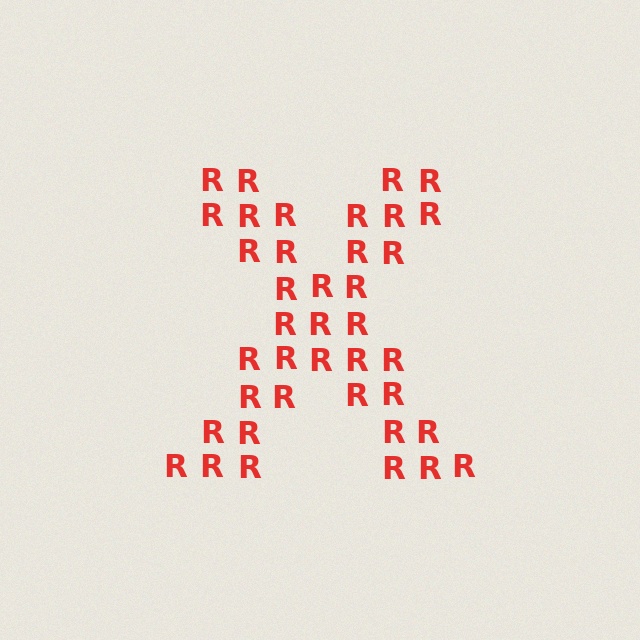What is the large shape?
The large shape is the letter X.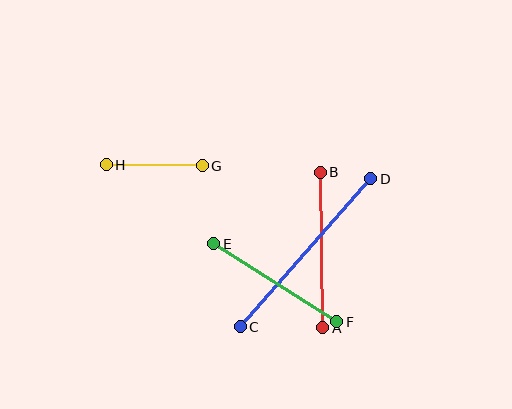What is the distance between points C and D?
The distance is approximately 197 pixels.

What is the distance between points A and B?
The distance is approximately 156 pixels.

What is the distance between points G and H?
The distance is approximately 96 pixels.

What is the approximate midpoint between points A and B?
The midpoint is at approximately (321, 250) pixels.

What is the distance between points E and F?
The distance is approximately 146 pixels.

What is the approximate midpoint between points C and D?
The midpoint is at approximately (306, 253) pixels.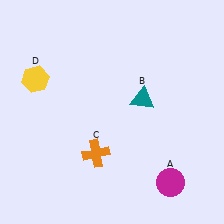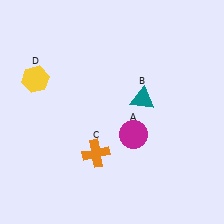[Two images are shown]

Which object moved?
The magenta circle (A) moved up.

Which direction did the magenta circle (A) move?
The magenta circle (A) moved up.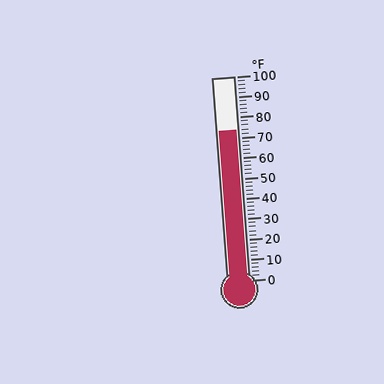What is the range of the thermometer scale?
The thermometer scale ranges from 0°F to 100°F.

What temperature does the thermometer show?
The thermometer shows approximately 74°F.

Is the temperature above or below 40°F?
The temperature is above 40°F.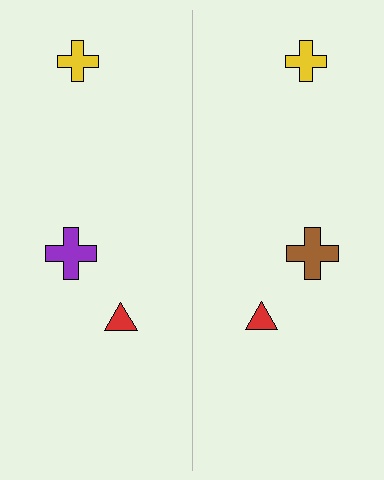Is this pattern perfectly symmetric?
No, the pattern is not perfectly symmetric. The brown cross on the right side breaks the symmetry — its mirror counterpart is purple.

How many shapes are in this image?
There are 6 shapes in this image.